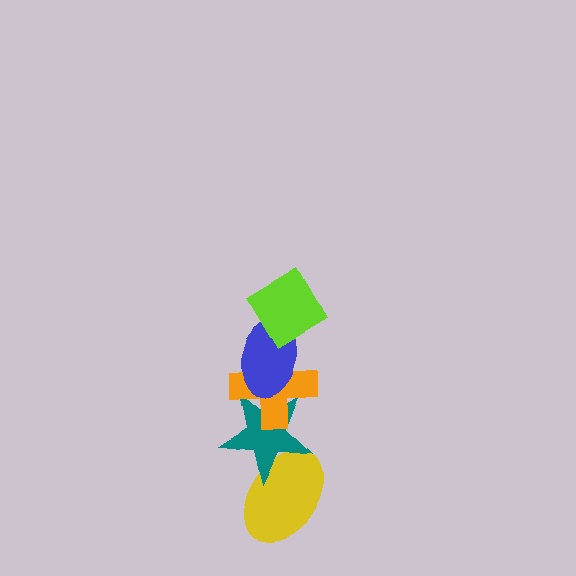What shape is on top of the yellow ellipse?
The teal star is on top of the yellow ellipse.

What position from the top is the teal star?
The teal star is 4th from the top.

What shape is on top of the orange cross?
The blue ellipse is on top of the orange cross.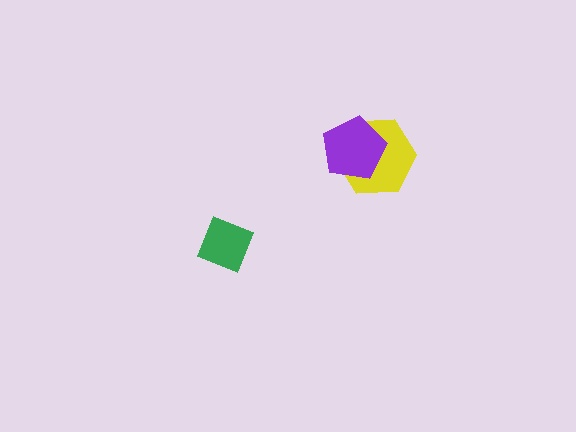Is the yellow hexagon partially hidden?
Yes, it is partially covered by another shape.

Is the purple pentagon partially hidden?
No, no other shape covers it.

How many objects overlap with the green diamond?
0 objects overlap with the green diamond.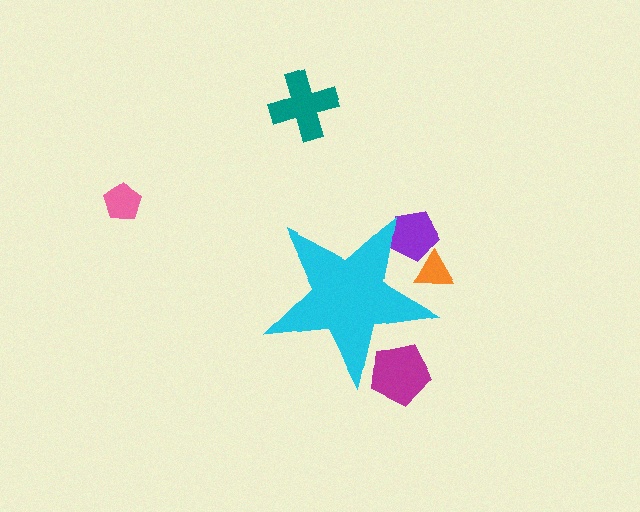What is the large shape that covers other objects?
A cyan star.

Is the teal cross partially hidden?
No, the teal cross is fully visible.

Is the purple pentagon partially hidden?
Yes, the purple pentagon is partially hidden behind the cyan star.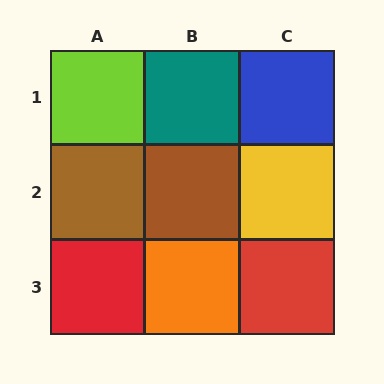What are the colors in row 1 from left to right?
Lime, teal, blue.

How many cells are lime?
1 cell is lime.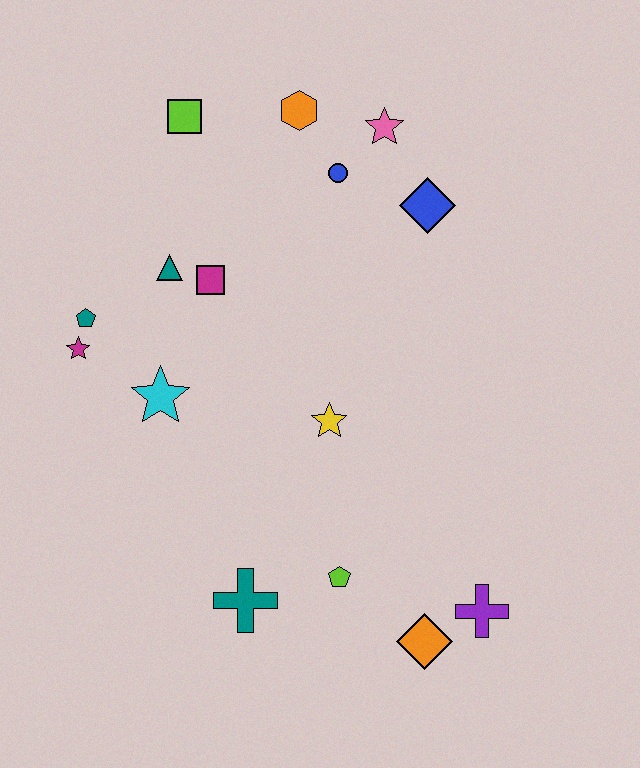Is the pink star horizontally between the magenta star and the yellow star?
No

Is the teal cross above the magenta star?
No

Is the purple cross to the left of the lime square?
No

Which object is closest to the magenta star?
The teal pentagon is closest to the magenta star.